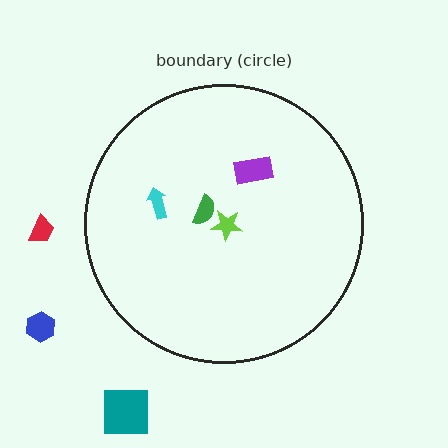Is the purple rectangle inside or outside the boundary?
Inside.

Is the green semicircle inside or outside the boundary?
Inside.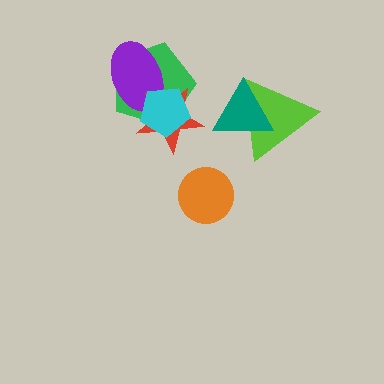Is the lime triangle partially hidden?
Yes, it is partially covered by another shape.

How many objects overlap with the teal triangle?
1 object overlaps with the teal triangle.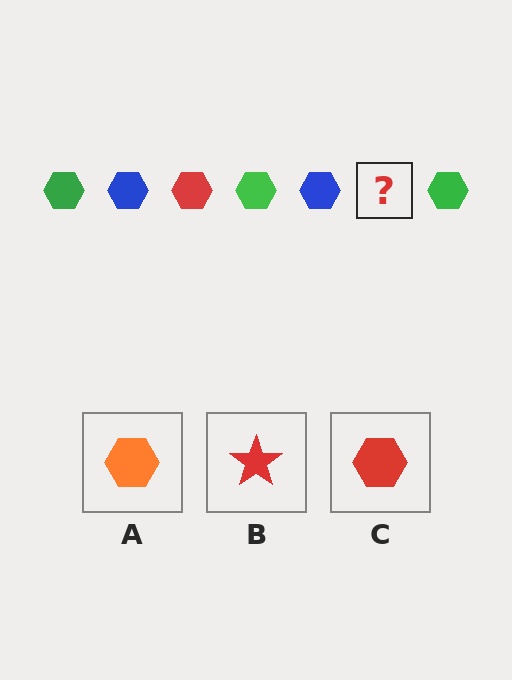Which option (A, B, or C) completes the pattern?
C.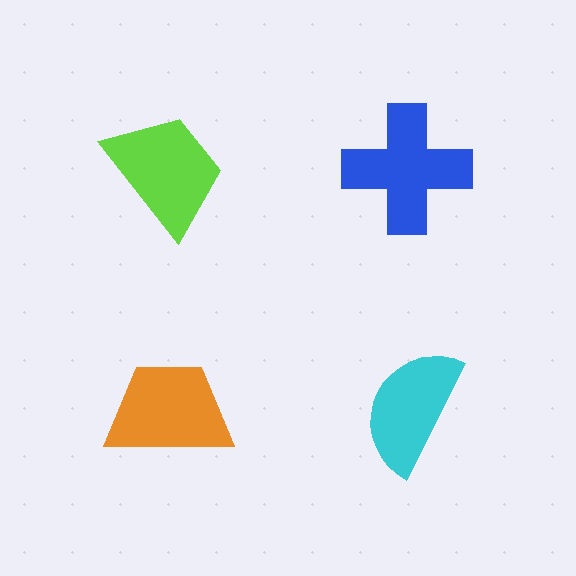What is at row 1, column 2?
A blue cross.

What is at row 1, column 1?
A lime trapezoid.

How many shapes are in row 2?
2 shapes.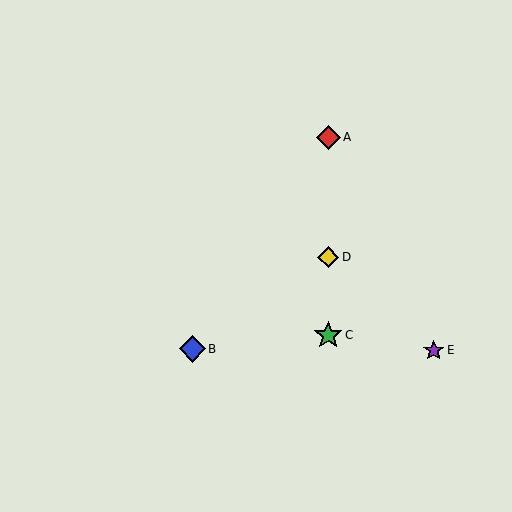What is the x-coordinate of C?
Object C is at x≈328.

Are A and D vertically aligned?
Yes, both are at x≈328.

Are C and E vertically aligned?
No, C is at x≈328 and E is at x≈434.